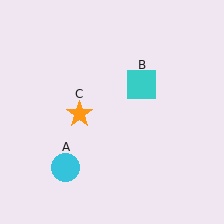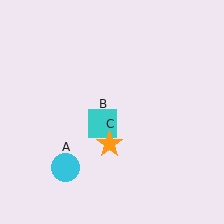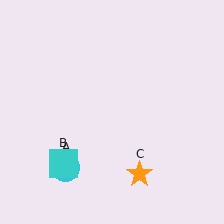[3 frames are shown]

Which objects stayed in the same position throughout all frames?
Cyan circle (object A) remained stationary.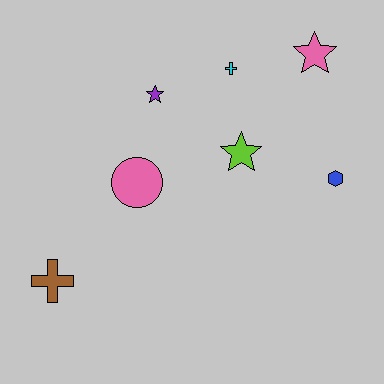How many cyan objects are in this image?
There is 1 cyan object.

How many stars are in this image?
There are 3 stars.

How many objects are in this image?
There are 7 objects.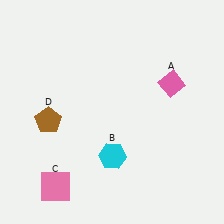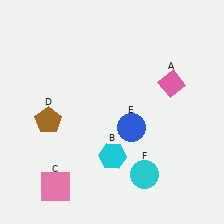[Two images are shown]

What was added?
A blue circle (E), a cyan circle (F) were added in Image 2.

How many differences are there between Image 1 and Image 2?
There are 2 differences between the two images.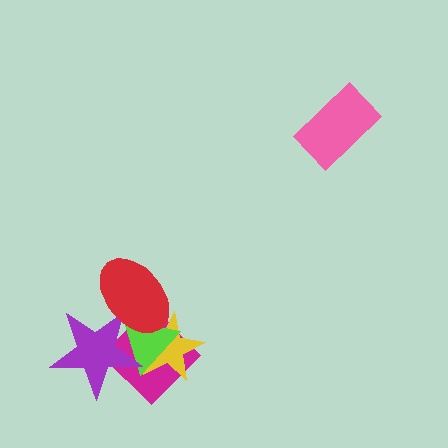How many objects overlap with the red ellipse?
4 objects overlap with the red ellipse.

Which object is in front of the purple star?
The red ellipse is in front of the purple star.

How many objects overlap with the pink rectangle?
0 objects overlap with the pink rectangle.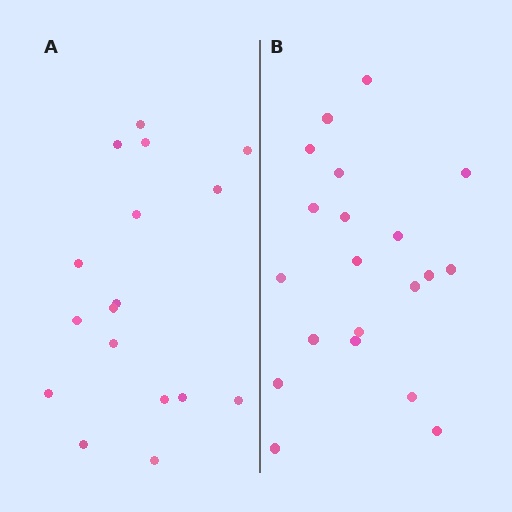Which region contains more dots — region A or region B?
Region B (the right region) has more dots.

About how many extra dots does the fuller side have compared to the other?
Region B has just a few more — roughly 2 or 3 more dots than region A.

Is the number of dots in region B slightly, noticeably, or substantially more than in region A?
Region B has only slightly more — the two regions are fairly close. The ratio is roughly 1.2 to 1.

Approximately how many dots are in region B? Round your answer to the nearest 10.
About 20 dots.